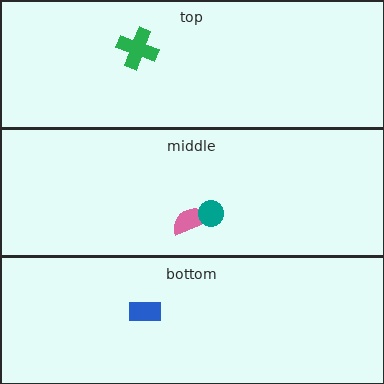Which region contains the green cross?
The top region.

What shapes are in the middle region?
The pink semicircle, the teal circle.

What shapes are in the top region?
The green cross.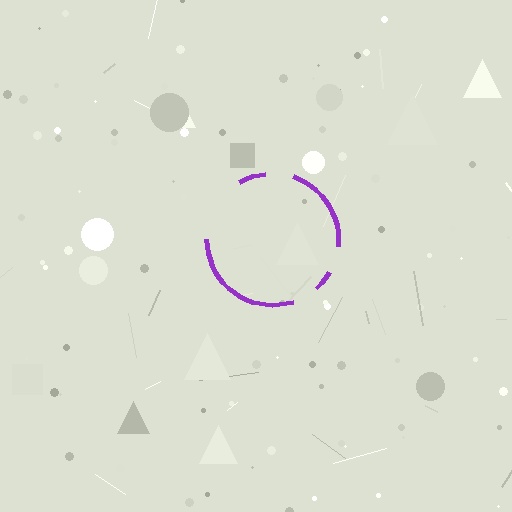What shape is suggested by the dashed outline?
The dashed outline suggests a circle.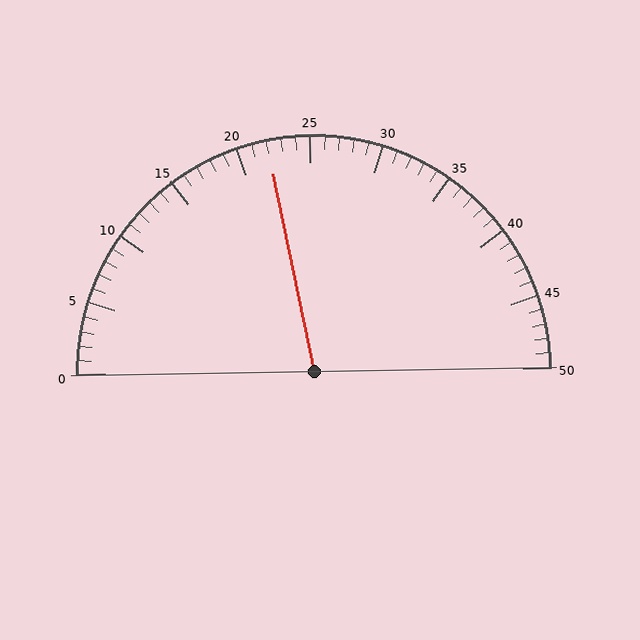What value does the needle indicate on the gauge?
The needle indicates approximately 22.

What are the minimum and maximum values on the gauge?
The gauge ranges from 0 to 50.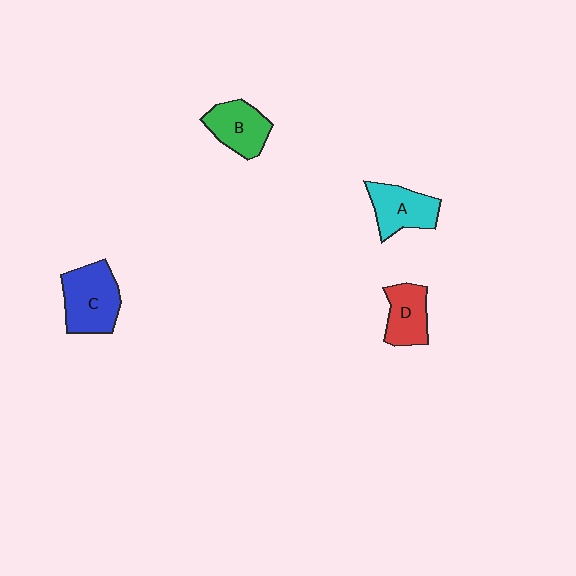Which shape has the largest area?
Shape C (blue).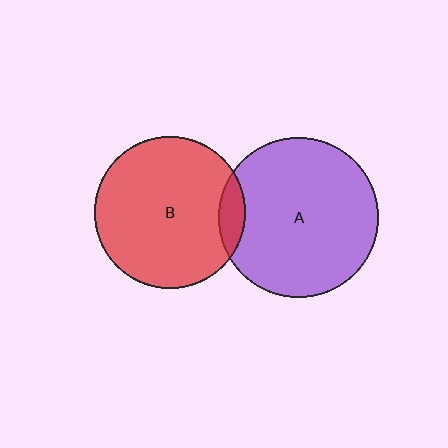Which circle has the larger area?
Circle A (purple).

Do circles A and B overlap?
Yes.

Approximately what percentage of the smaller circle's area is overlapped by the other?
Approximately 10%.